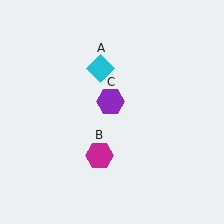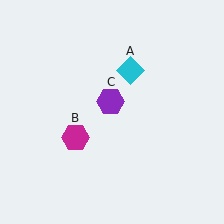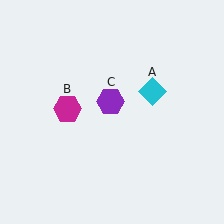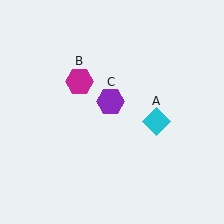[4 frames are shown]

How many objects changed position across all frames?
2 objects changed position: cyan diamond (object A), magenta hexagon (object B).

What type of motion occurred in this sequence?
The cyan diamond (object A), magenta hexagon (object B) rotated clockwise around the center of the scene.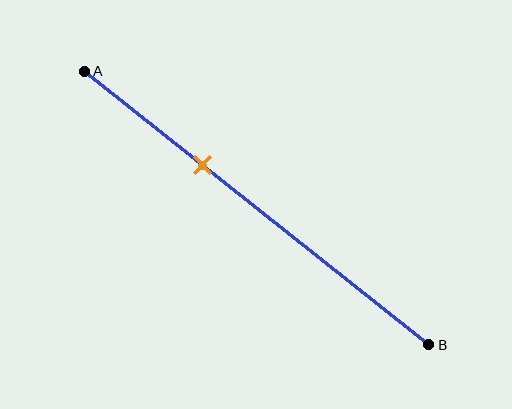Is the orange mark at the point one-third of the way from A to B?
Yes, the mark is approximately at the one-third point.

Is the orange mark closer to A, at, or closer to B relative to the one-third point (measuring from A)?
The orange mark is approximately at the one-third point of segment AB.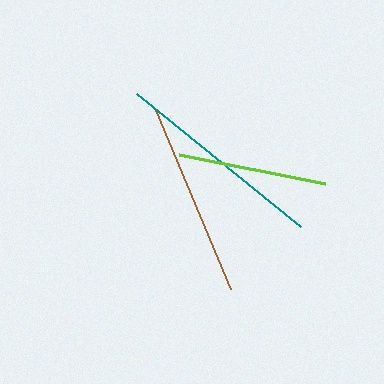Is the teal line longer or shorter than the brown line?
The teal line is longer than the brown line.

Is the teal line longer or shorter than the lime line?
The teal line is longer than the lime line.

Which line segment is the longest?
The teal line is the longest at approximately 211 pixels.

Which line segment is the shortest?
The lime line is the shortest at approximately 148 pixels.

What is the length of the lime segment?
The lime segment is approximately 148 pixels long.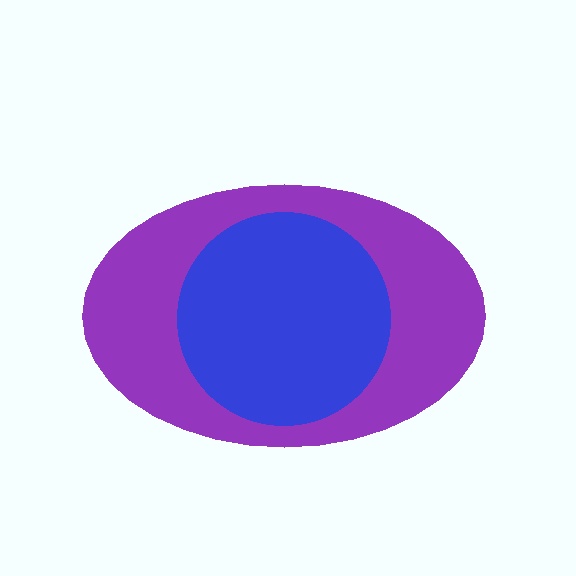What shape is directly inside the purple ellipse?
The blue circle.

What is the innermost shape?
The blue circle.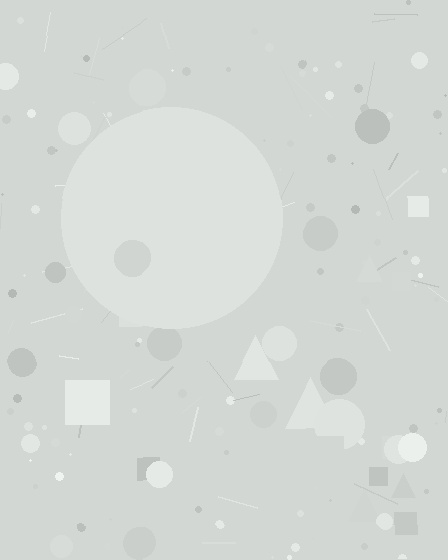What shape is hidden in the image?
A circle is hidden in the image.